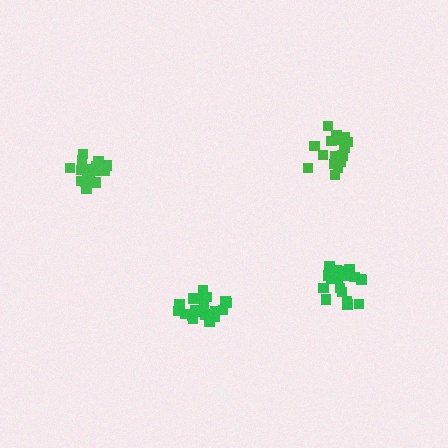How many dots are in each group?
Group 1: 20 dots, Group 2: 19 dots, Group 3: 20 dots, Group 4: 17 dots (76 total).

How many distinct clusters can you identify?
There are 4 distinct clusters.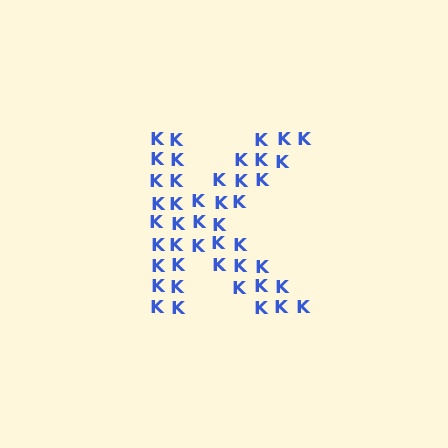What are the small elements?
The small elements are letter K's.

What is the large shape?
The large shape is the letter K.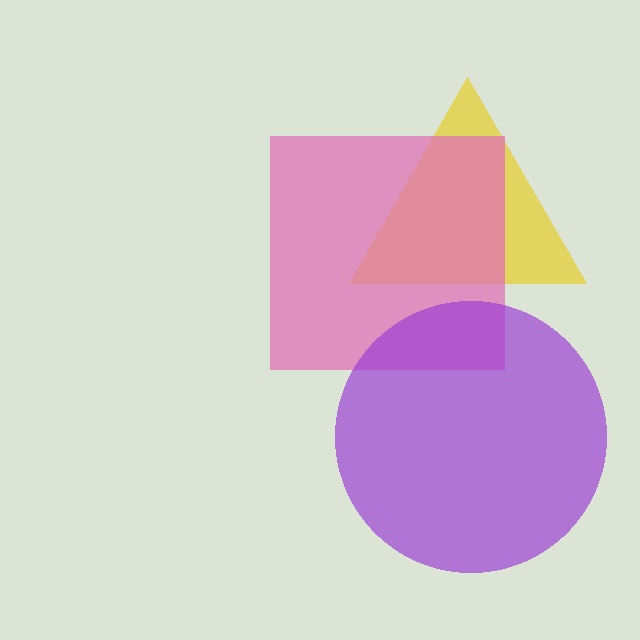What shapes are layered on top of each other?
The layered shapes are: a yellow triangle, a pink square, a purple circle.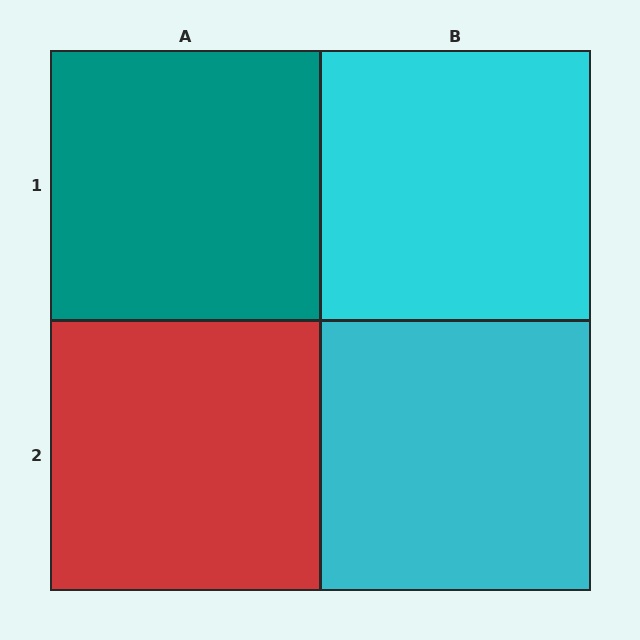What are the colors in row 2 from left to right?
Red, cyan.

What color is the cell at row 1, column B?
Cyan.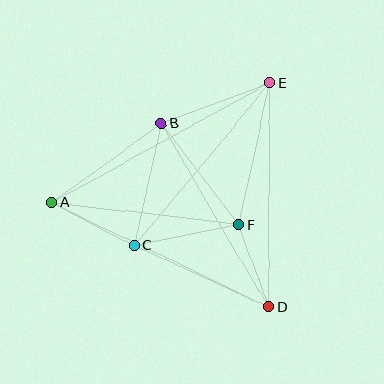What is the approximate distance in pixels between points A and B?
The distance between A and B is approximately 135 pixels.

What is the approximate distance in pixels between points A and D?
The distance between A and D is approximately 241 pixels.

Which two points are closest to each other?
Points D and F are closest to each other.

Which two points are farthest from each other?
Points A and E are farthest from each other.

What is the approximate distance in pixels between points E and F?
The distance between E and F is approximately 144 pixels.